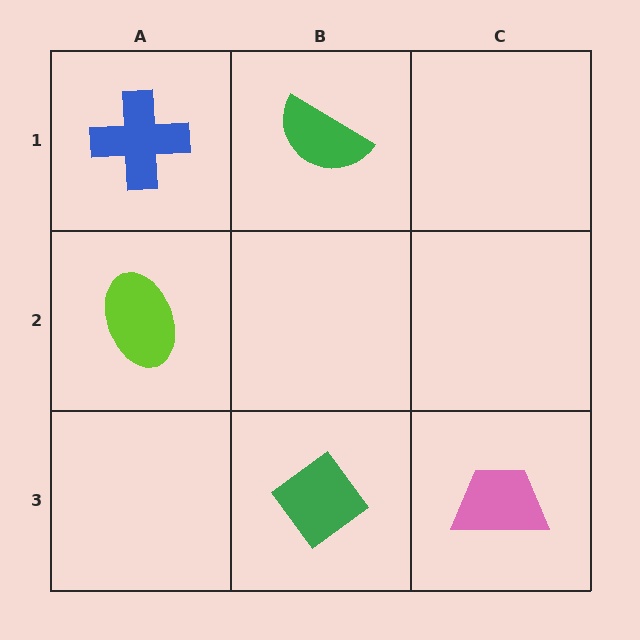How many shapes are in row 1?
2 shapes.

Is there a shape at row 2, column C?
No, that cell is empty.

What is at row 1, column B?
A green semicircle.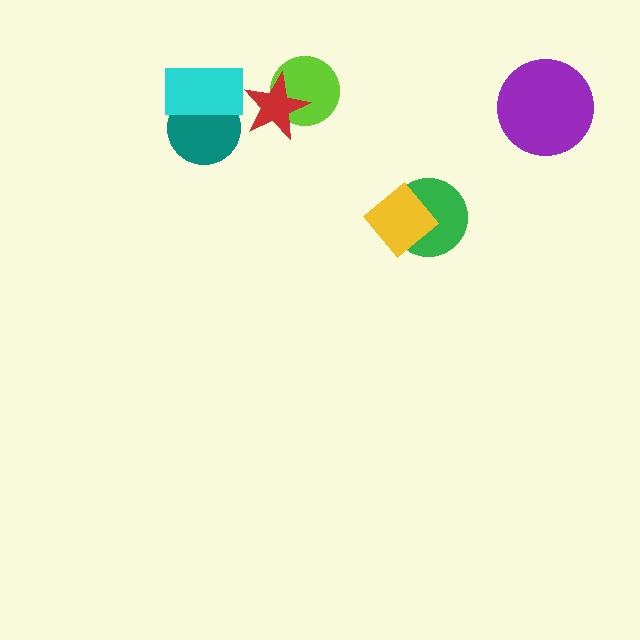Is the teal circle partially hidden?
Yes, it is partially covered by another shape.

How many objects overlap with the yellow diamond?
1 object overlaps with the yellow diamond.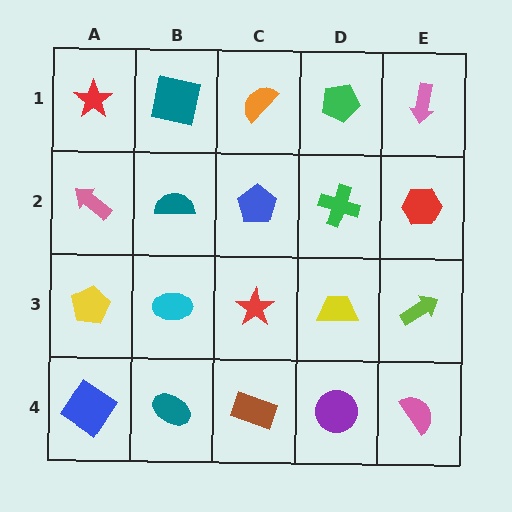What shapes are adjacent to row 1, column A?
A pink arrow (row 2, column A), a teal square (row 1, column B).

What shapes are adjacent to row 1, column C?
A blue pentagon (row 2, column C), a teal square (row 1, column B), a green pentagon (row 1, column D).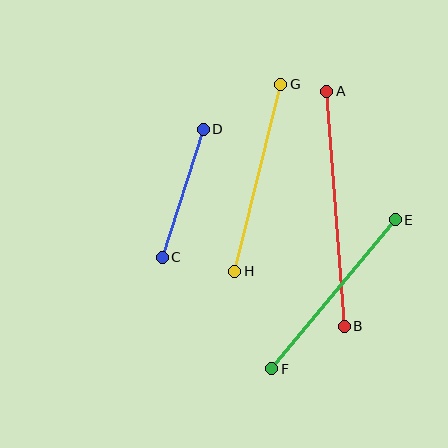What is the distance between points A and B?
The distance is approximately 236 pixels.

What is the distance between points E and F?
The distance is approximately 193 pixels.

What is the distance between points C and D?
The distance is approximately 134 pixels.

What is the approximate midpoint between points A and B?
The midpoint is at approximately (335, 209) pixels.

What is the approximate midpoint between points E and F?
The midpoint is at approximately (333, 294) pixels.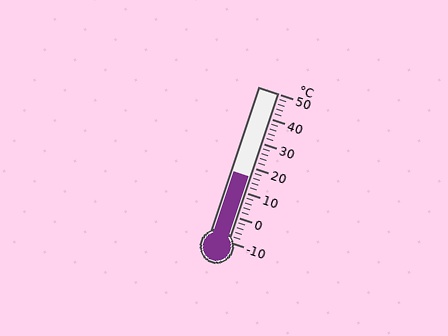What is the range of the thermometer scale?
The thermometer scale ranges from -10°C to 50°C.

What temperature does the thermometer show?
The thermometer shows approximately 16°C.